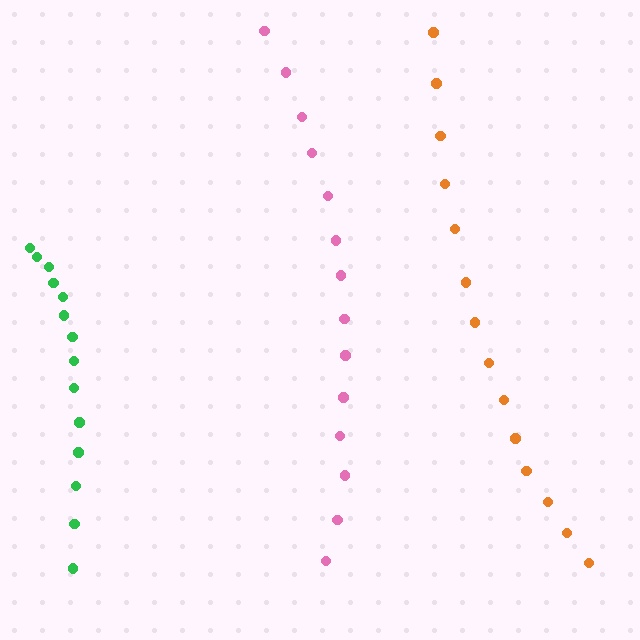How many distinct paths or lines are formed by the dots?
There are 3 distinct paths.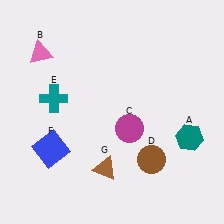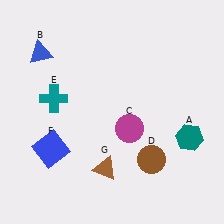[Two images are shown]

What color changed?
The triangle (B) changed from pink in Image 1 to blue in Image 2.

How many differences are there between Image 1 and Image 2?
There is 1 difference between the two images.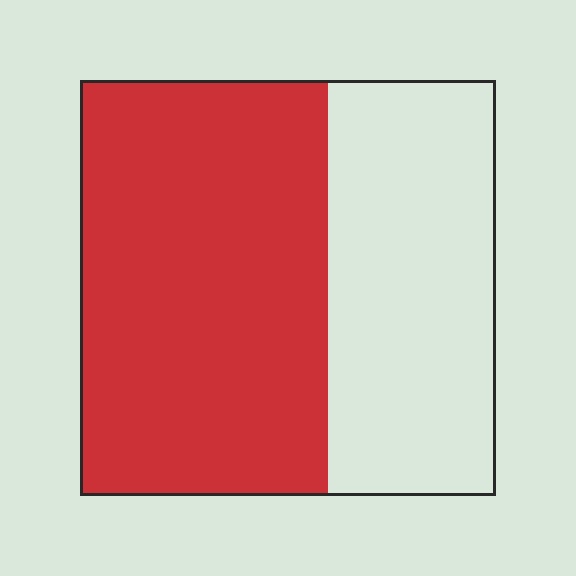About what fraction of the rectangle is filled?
About three fifths (3/5).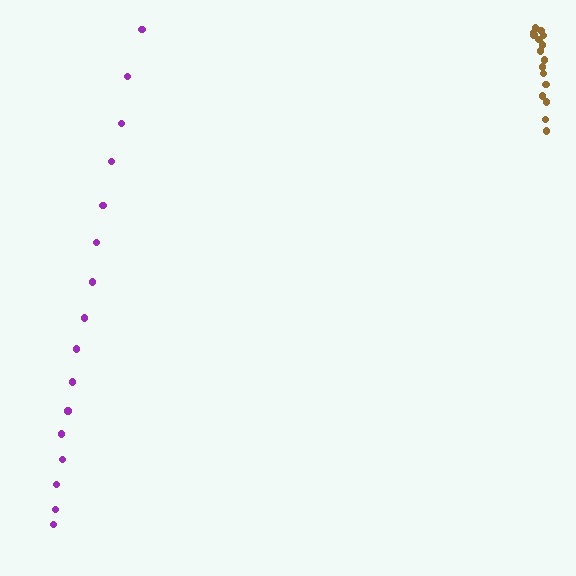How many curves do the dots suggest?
There are 2 distinct paths.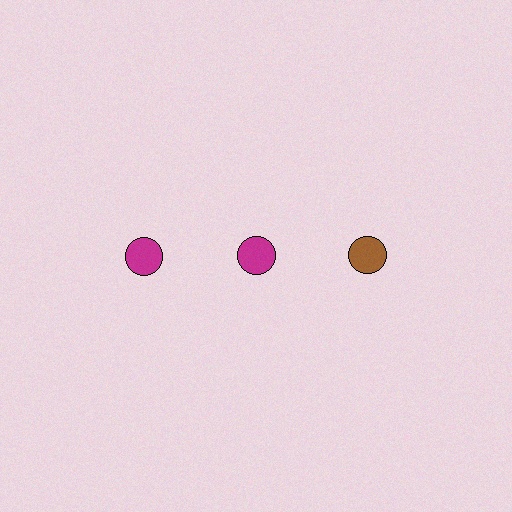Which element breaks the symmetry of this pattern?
The brown circle in the top row, center column breaks the symmetry. All other shapes are magenta circles.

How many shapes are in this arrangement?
There are 3 shapes arranged in a grid pattern.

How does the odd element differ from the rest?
It has a different color: brown instead of magenta.